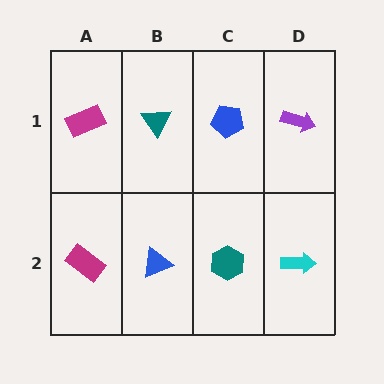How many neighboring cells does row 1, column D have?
2.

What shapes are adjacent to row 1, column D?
A cyan arrow (row 2, column D), a blue pentagon (row 1, column C).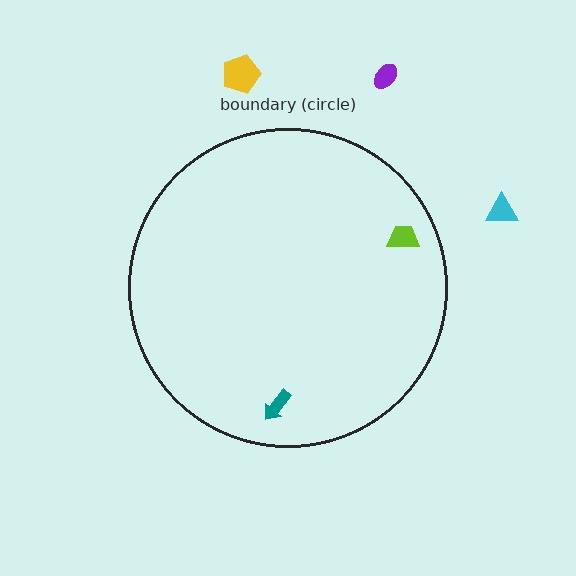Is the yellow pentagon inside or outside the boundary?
Outside.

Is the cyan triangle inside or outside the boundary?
Outside.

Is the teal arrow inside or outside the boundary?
Inside.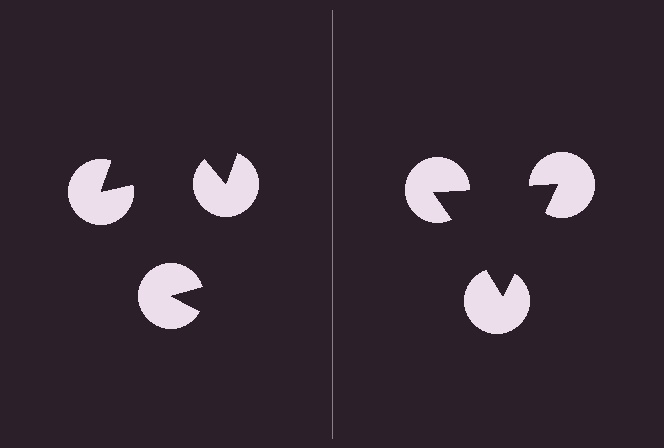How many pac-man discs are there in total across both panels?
6 — 3 on each side.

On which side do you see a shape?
An illusory triangle appears on the right side. On the left side the wedge cuts are rotated, so no coherent shape forms.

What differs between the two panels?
The pac-man discs are positioned identically on both sides; only the wedge orientations differ. On the right they align to a triangle; on the left they are misaligned.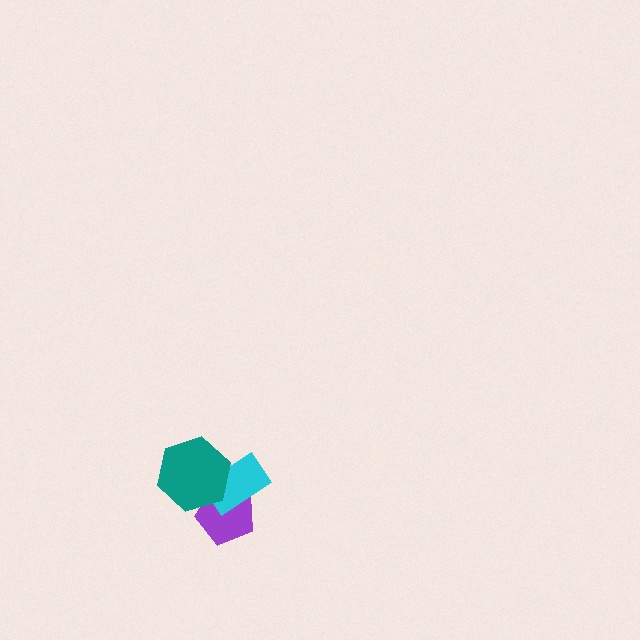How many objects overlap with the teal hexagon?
2 objects overlap with the teal hexagon.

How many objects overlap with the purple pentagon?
2 objects overlap with the purple pentagon.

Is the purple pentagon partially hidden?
Yes, it is partially covered by another shape.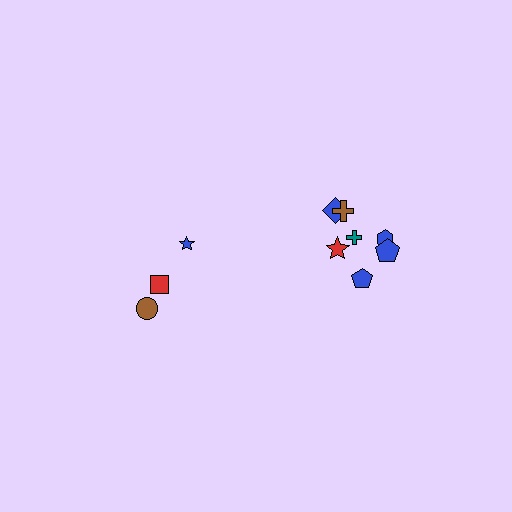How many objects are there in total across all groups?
There are 11 objects.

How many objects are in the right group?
There are 7 objects.